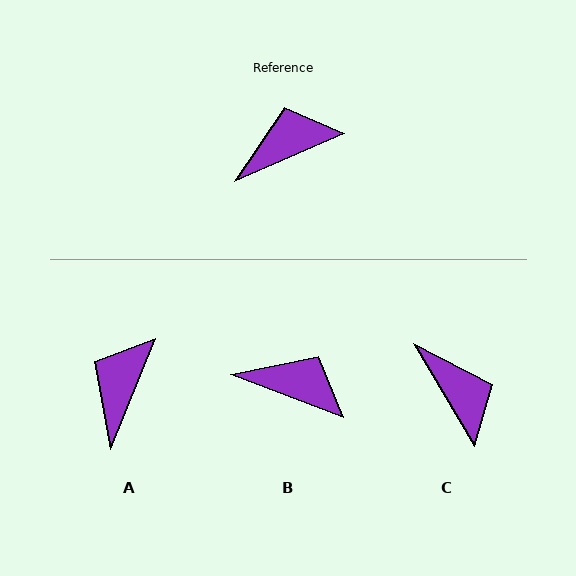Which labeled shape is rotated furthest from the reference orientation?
C, about 83 degrees away.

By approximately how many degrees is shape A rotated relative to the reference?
Approximately 44 degrees counter-clockwise.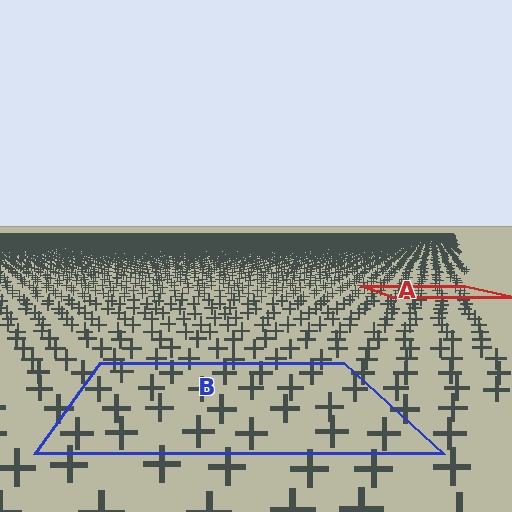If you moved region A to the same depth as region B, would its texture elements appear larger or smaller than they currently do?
They would appear larger. At a closer depth, the same texture elements are projected at a bigger on-screen size.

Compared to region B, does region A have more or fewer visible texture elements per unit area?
Region A has more texture elements per unit area — they are packed more densely because it is farther away.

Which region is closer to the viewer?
Region B is closer. The texture elements there are larger and more spread out.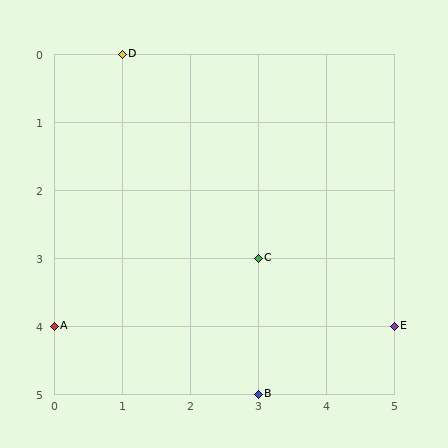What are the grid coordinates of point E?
Point E is at grid coordinates (5, 4).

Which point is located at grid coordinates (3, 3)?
Point C is at (3, 3).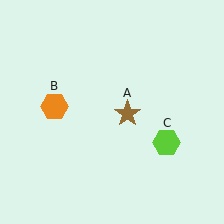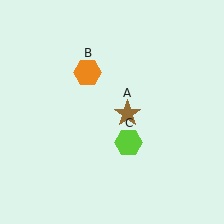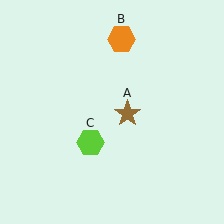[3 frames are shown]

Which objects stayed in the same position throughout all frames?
Brown star (object A) remained stationary.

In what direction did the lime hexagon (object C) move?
The lime hexagon (object C) moved left.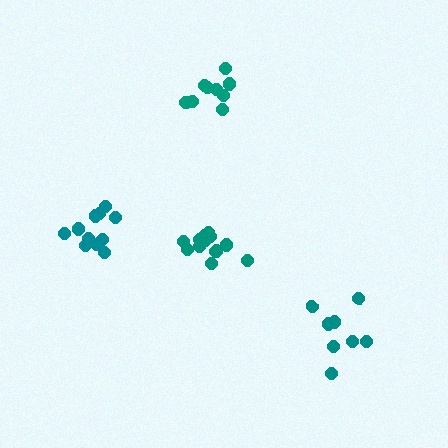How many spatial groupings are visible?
There are 4 spatial groupings.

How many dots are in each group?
Group 1: 13 dots, Group 2: 11 dots, Group 3: 9 dots, Group 4: 9 dots (42 total).